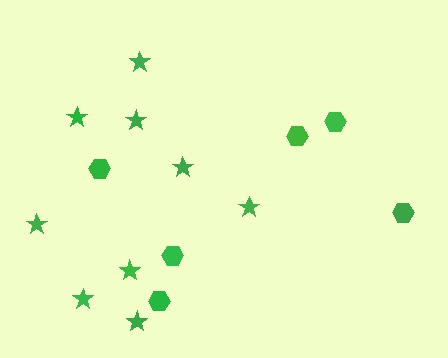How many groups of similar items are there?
There are 2 groups: one group of stars (9) and one group of hexagons (6).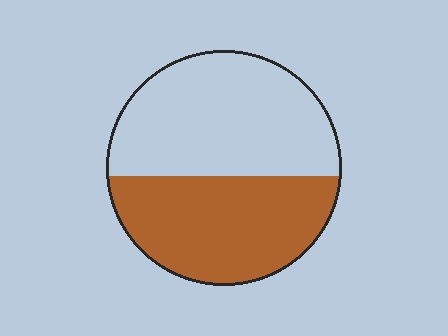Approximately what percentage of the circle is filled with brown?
Approximately 45%.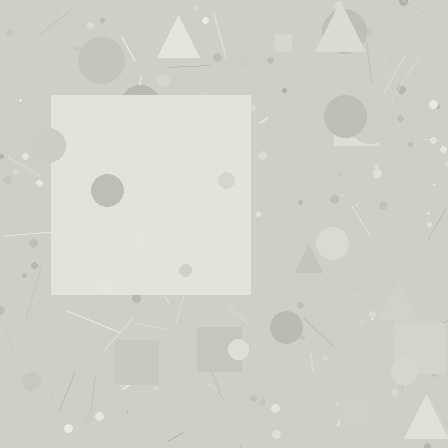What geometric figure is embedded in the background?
A square is embedded in the background.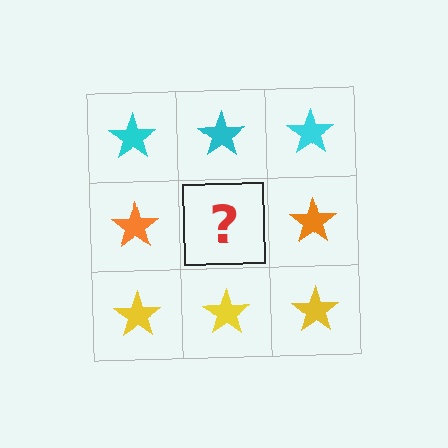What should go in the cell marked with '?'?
The missing cell should contain an orange star.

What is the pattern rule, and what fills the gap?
The rule is that each row has a consistent color. The gap should be filled with an orange star.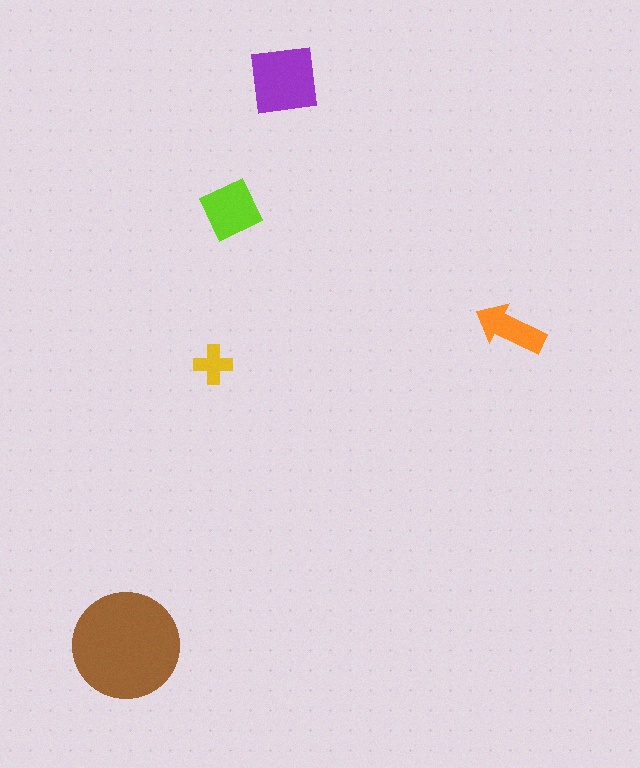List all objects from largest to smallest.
The brown circle, the purple square, the lime diamond, the orange arrow, the yellow cross.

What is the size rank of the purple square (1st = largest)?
2nd.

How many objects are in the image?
There are 5 objects in the image.